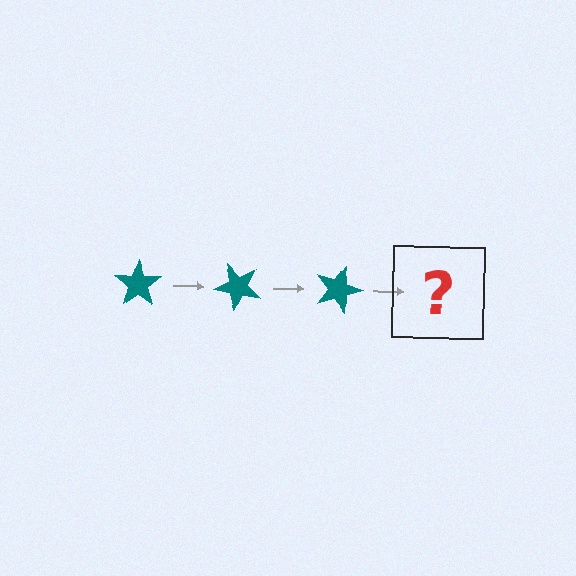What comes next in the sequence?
The next element should be a teal star rotated 135 degrees.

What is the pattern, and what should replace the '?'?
The pattern is that the star rotates 45 degrees each step. The '?' should be a teal star rotated 135 degrees.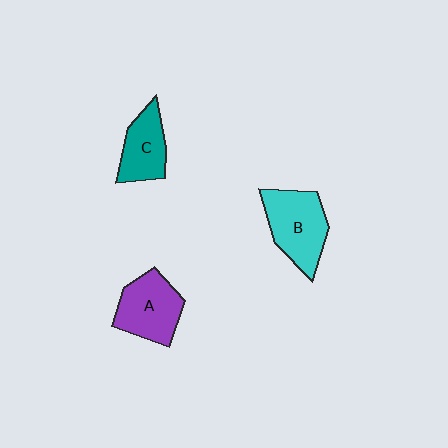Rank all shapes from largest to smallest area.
From largest to smallest: B (cyan), A (purple), C (teal).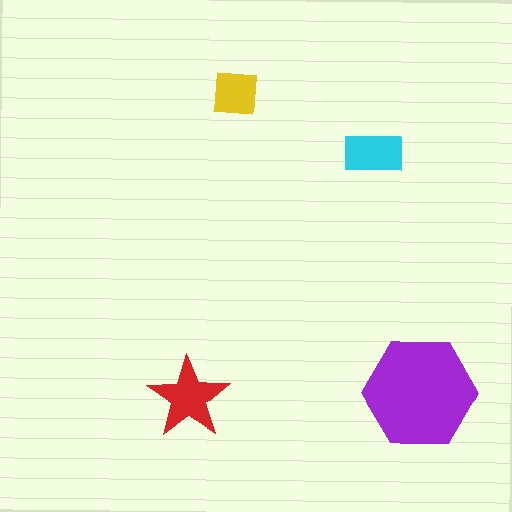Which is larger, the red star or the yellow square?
The red star.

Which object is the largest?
The purple hexagon.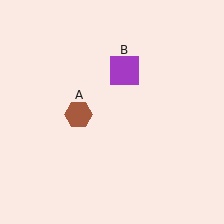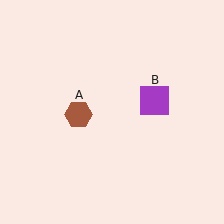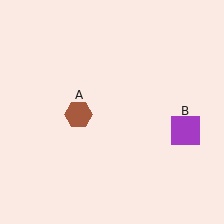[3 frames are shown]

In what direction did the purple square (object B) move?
The purple square (object B) moved down and to the right.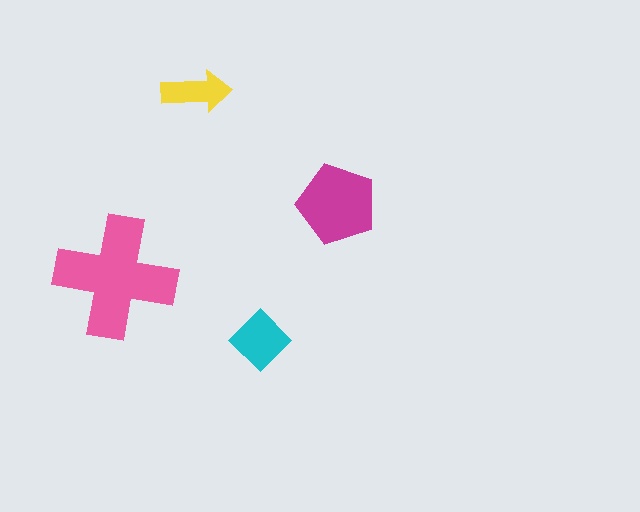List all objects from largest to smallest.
The pink cross, the magenta pentagon, the cyan diamond, the yellow arrow.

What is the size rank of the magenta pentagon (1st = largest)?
2nd.